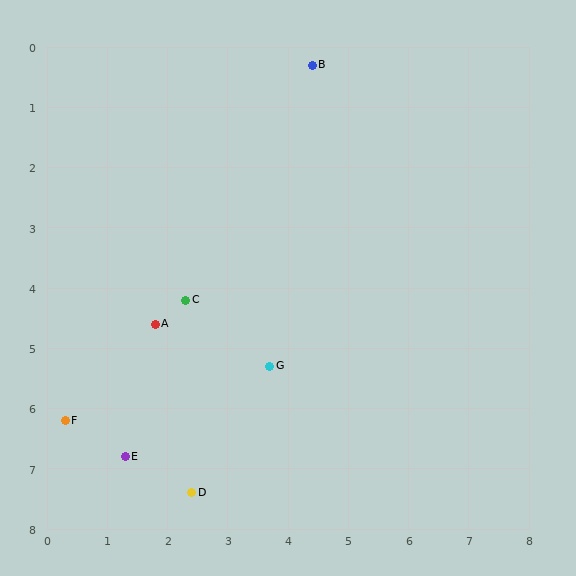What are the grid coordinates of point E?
Point E is at approximately (1.3, 6.8).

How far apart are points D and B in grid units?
Points D and B are about 7.4 grid units apart.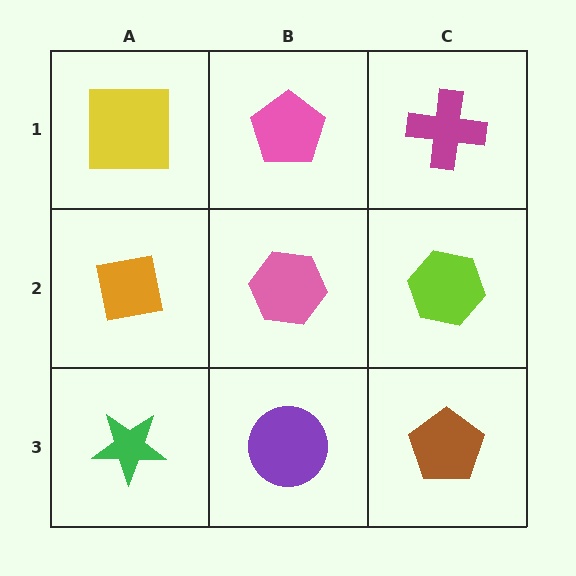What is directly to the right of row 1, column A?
A pink pentagon.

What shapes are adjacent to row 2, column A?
A yellow square (row 1, column A), a green star (row 3, column A), a pink hexagon (row 2, column B).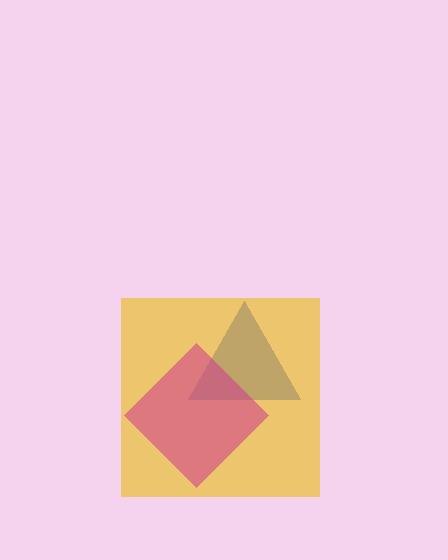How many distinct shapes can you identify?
There are 3 distinct shapes: a blue triangle, a yellow square, a magenta diamond.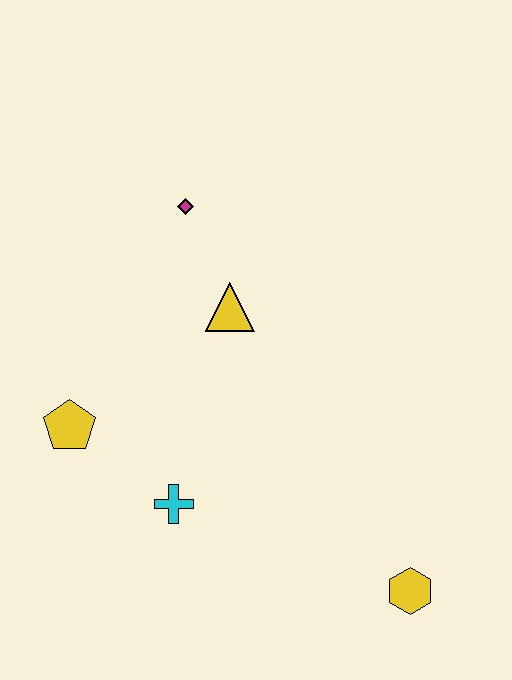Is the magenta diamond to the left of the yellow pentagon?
No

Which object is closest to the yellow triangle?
The magenta diamond is closest to the yellow triangle.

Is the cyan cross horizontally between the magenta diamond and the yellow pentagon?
Yes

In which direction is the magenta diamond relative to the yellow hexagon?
The magenta diamond is above the yellow hexagon.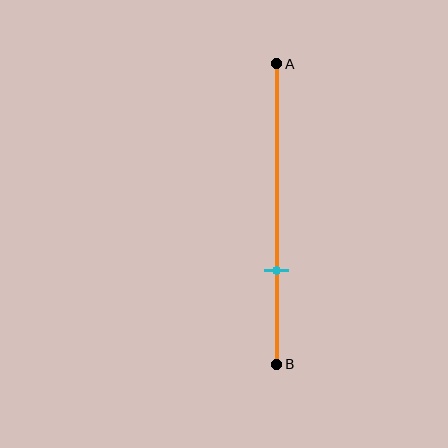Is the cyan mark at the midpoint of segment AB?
No, the mark is at about 70% from A, not at the 50% midpoint.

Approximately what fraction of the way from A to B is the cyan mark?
The cyan mark is approximately 70% of the way from A to B.